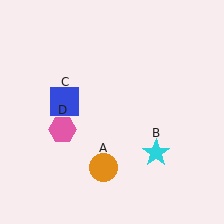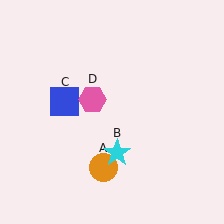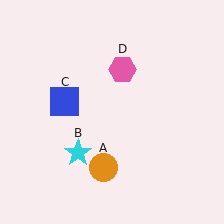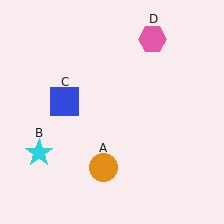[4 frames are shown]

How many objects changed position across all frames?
2 objects changed position: cyan star (object B), pink hexagon (object D).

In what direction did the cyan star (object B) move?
The cyan star (object B) moved left.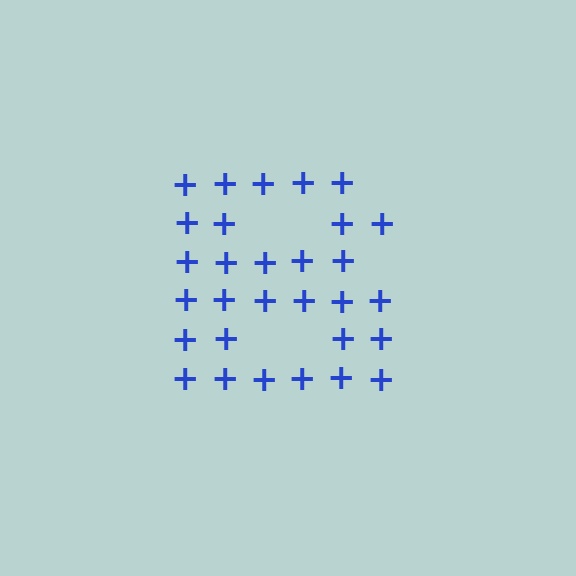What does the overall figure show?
The overall figure shows the letter B.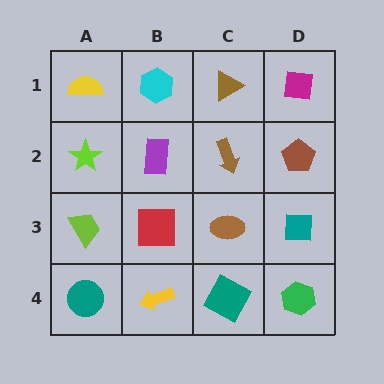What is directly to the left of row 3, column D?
A brown ellipse.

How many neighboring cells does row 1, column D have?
2.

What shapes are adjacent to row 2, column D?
A magenta square (row 1, column D), a teal square (row 3, column D), a brown arrow (row 2, column C).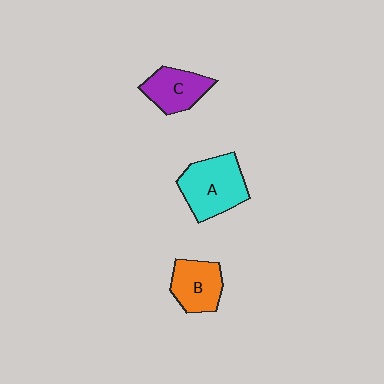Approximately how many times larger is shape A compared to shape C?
Approximately 1.5 times.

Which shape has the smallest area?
Shape C (purple).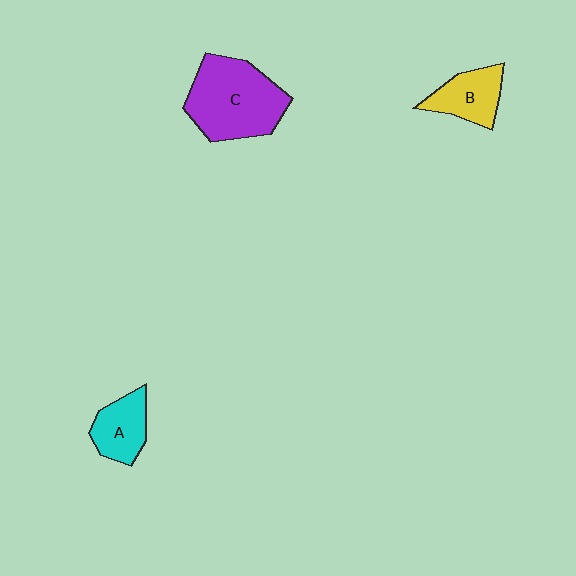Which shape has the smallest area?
Shape A (cyan).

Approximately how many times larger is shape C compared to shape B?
Approximately 2.0 times.